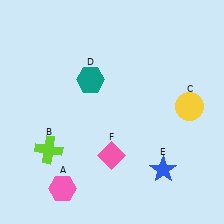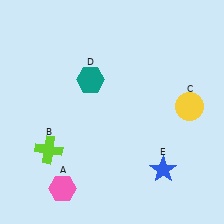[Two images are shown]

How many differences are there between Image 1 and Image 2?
There is 1 difference between the two images.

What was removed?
The pink diamond (F) was removed in Image 2.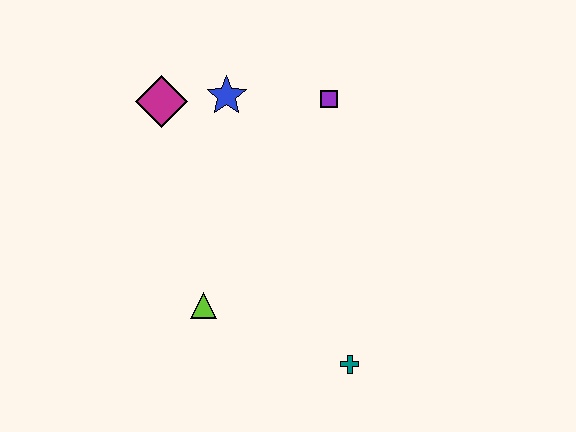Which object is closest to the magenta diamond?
The blue star is closest to the magenta diamond.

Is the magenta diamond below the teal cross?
No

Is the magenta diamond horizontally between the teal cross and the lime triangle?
No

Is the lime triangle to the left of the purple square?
Yes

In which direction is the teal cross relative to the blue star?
The teal cross is below the blue star.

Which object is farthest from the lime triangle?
The purple square is farthest from the lime triangle.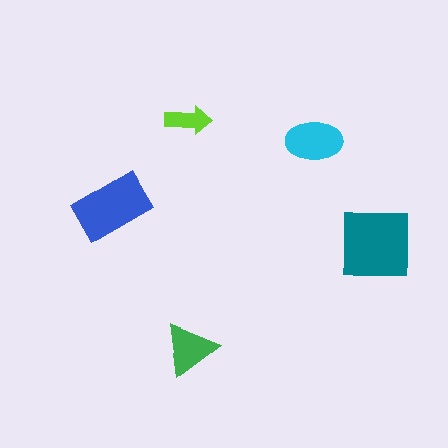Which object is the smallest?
The lime arrow.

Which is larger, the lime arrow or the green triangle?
The green triangle.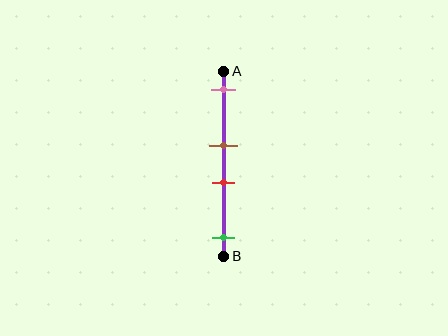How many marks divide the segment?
There are 4 marks dividing the segment.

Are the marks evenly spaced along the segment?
No, the marks are not evenly spaced.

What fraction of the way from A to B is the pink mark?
The pink mark is approximately 10% (0.1) of the way from A to B.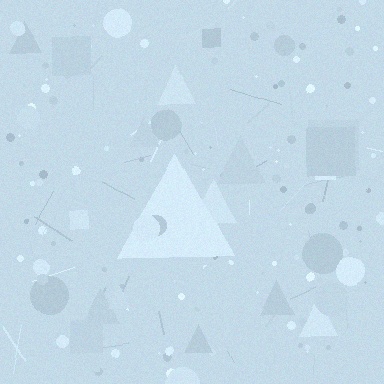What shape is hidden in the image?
A triangle is hidden in the image.